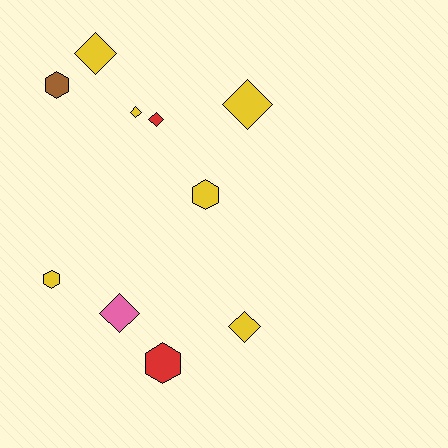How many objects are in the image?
There are 10 objects.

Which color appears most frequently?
Yellow, with 6 objects.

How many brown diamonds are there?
There are no brown diamonds.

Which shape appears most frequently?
Diamond, with 6 objects.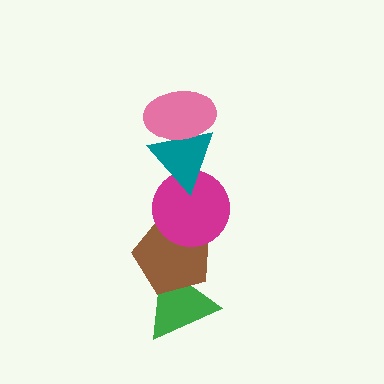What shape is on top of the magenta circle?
The teal triangle is on top of the magenta circle.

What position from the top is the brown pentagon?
The brown pentagon is 4th from the top.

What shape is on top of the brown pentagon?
The magenta circle is on top of the brown pentagon.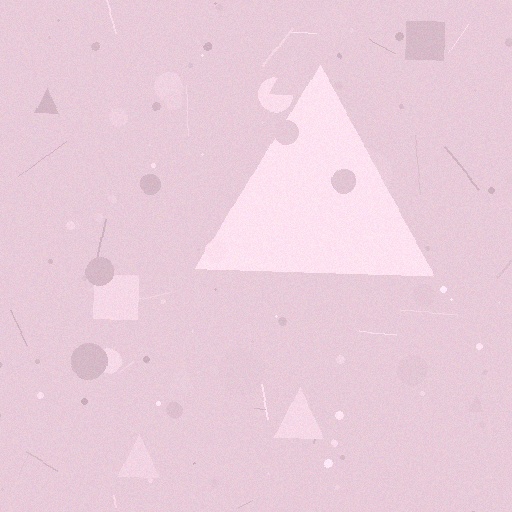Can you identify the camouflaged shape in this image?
The camouflaged shape is a triangle.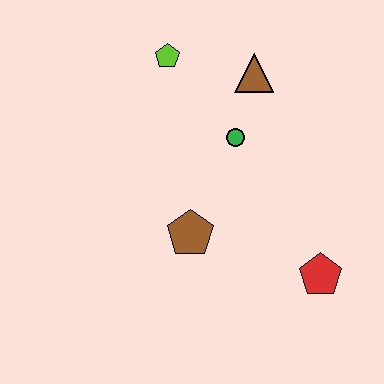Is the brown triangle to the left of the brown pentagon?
No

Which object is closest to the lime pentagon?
The brown triangle is closest to the lime pentagon.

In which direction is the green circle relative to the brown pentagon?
The green circle is above the brown pentagon.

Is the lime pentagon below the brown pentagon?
No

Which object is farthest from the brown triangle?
The red pentagon is farthest from the brown triangle.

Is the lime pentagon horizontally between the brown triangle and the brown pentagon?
No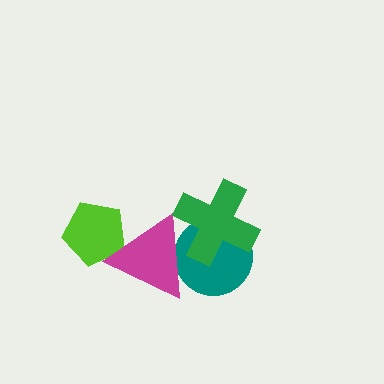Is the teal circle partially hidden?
Yes, it is partially covered by another shape.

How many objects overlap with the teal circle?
2 objects overlap with the teal circle.